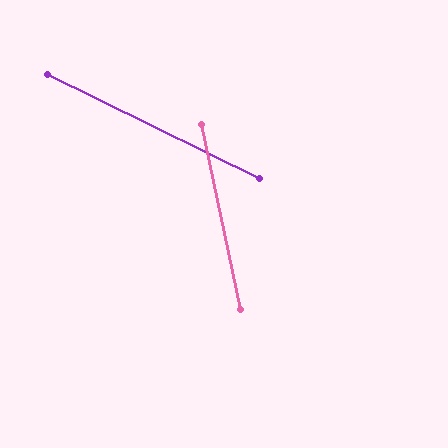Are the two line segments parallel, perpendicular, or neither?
Neither parallel nor perpendicular — they differ by about 52°.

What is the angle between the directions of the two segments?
Approximately 52 degrees.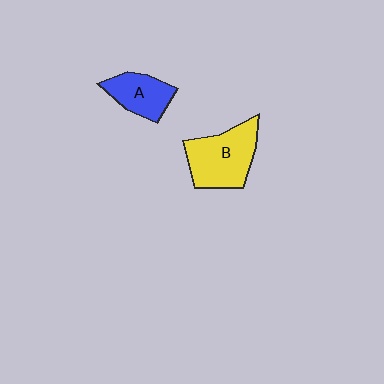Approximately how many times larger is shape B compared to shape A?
Approximately 1.6 times.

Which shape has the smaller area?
Shape A (blue).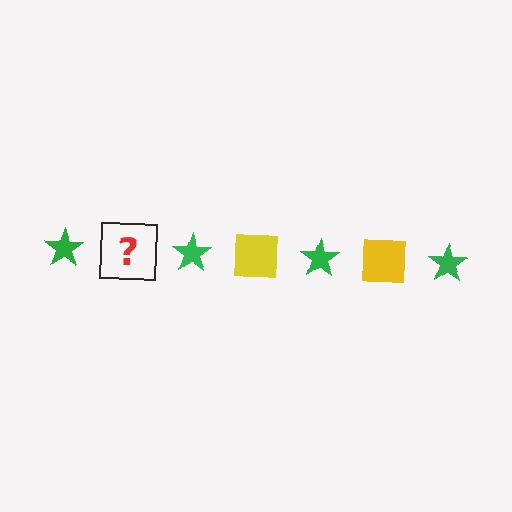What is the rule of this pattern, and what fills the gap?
The rule is that the pattern alternates between green star and yellow square. The gap should be filled with a yellow square.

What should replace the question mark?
The question mark should be replaced with a yellow square.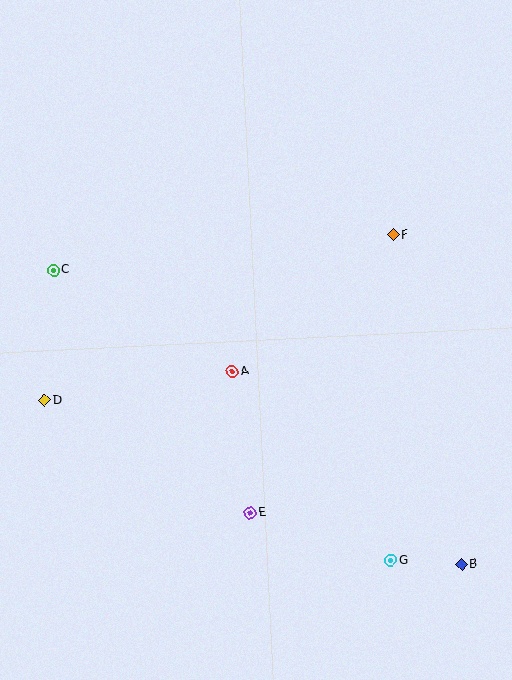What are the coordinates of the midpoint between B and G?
The midpoint between B and G is at (426, 562).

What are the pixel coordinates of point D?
Point D is at (44, 400).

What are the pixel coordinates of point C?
Point C is at (54, 270).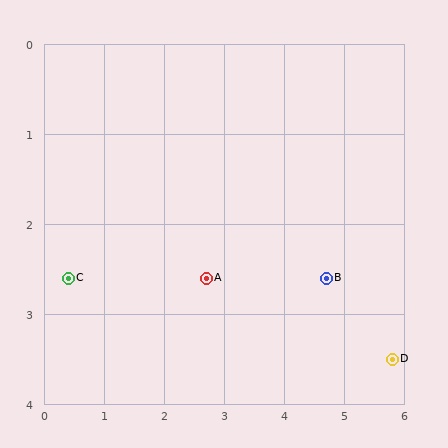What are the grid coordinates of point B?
Point B is at approximately (4.7, 2.6).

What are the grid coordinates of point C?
Point C is at approximately (0.4, 2.6).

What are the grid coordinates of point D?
Point D is at approximately (5.8, 3.5).